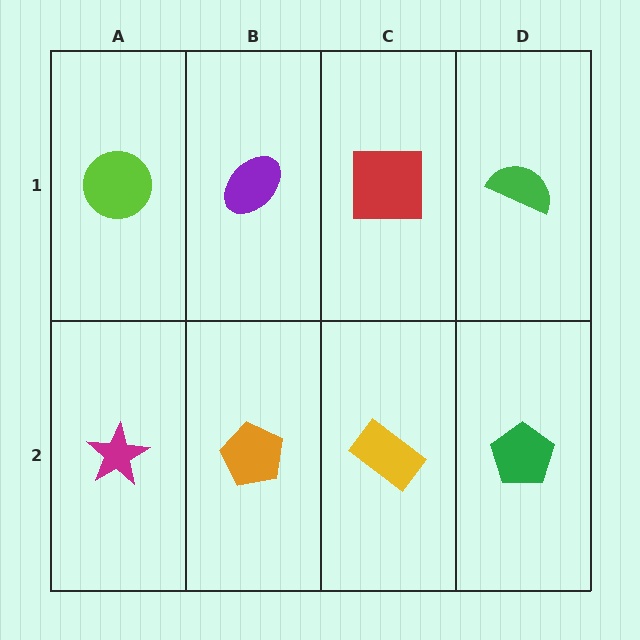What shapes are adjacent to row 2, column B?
A purple ellipse (row 1, column B), a magenta star (row 2, column A), a yellow rectangle (row 2, column C).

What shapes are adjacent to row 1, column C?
A yellow rectangle (row 2, column C), a purple ellipse (row 1, column B), a green semicircle (row 1, column D).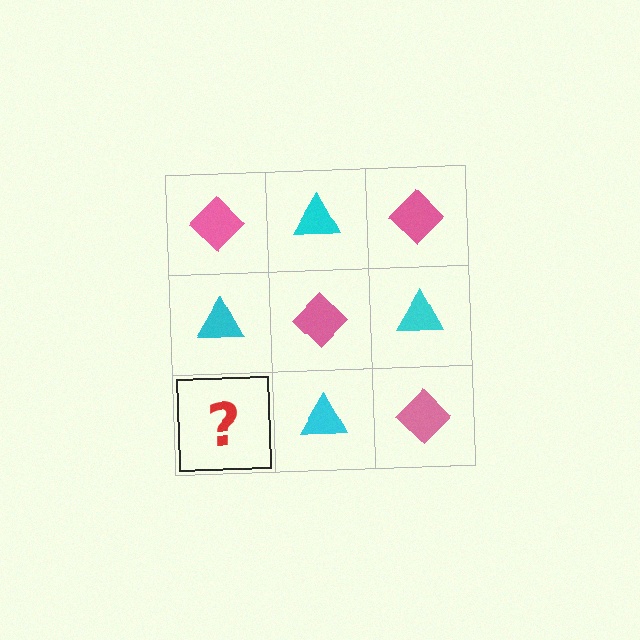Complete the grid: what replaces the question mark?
The question mark should be replaced with a pink diamond.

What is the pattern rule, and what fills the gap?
The rule is that it alternates pink diamond and cyan triangle in a checkerboard pattern. The gap should be filled with a pink diamond.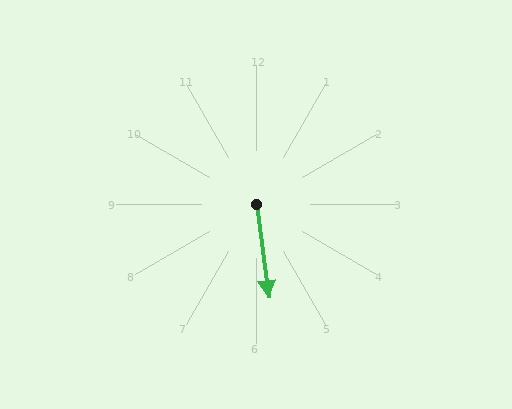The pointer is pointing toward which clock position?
Roughly 6 o'clock.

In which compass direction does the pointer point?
South.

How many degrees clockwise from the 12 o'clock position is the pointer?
Approximately 172 degrees.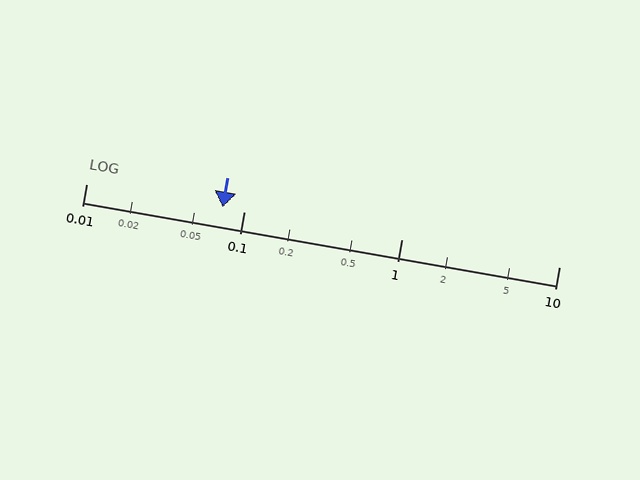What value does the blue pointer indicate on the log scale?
The pointer indicates approximately 0.073.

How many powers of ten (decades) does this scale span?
The scale spans 3 decades, from 0.01 to 10.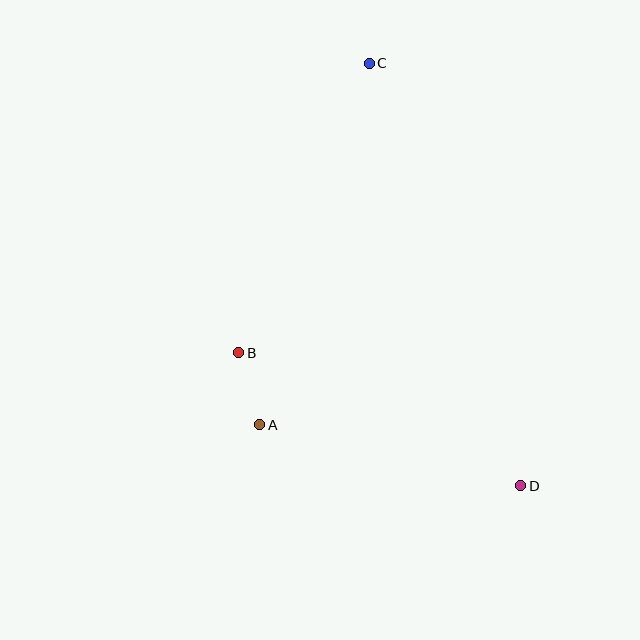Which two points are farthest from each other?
Points C and D are farthest from each other.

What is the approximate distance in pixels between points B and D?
The distance between B and D is approximately 312 pixels.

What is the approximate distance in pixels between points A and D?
The distance between A and D is approximately 268 pixels.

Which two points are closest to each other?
Points A and B are closest to each other.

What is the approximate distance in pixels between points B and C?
The distance between B and C is approximately 318 pixels.